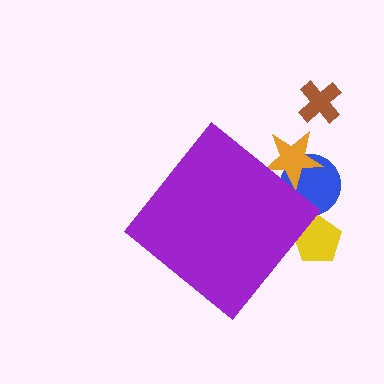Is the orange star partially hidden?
Yes, the orange star is partially hidden behind the purple diamond.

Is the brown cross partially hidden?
No, the brown cross is fully visible.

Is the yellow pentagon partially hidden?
Yes, the yellow pentagon is partially hidden behind the purple diamond.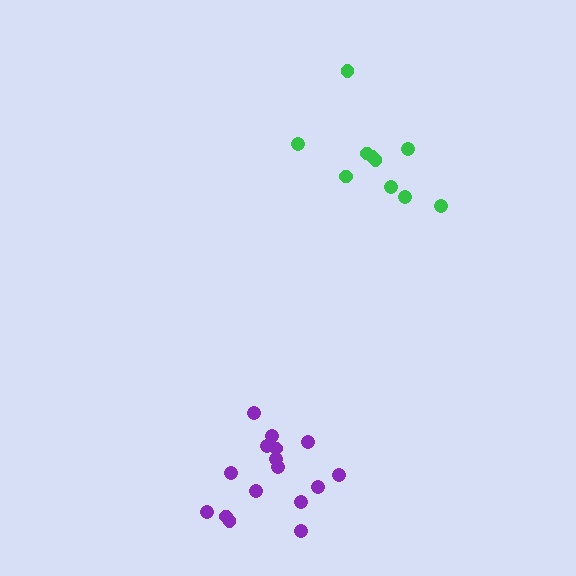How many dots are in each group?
Group 1: 10 dots, Group 2: 16 dots (26 total).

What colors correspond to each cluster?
The clusters are colored: green, purple.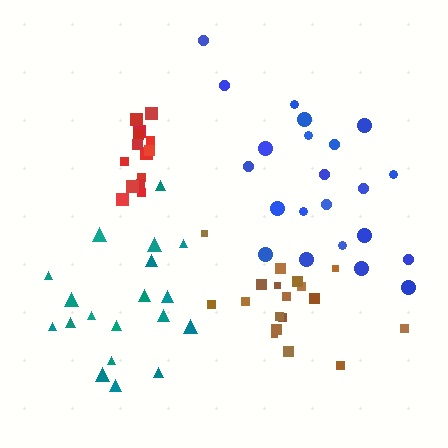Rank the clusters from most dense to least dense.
red, brown, teal, blue.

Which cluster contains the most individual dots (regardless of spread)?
Blue (22).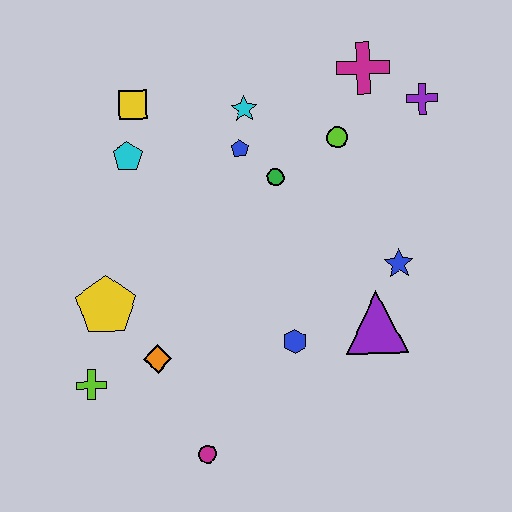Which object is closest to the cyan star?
The blue pentagon is closest to the cyan star.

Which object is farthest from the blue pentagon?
The magenta circle is farthest from the blue pentagon.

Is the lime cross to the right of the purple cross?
No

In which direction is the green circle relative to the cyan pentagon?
The green circle is to the right of the cyan pentagon.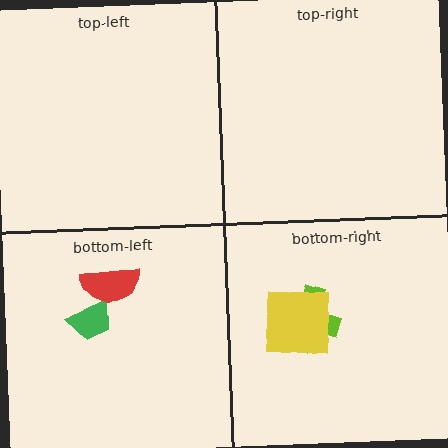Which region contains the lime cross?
The bottom-right region.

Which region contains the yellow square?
The bottom-right region.